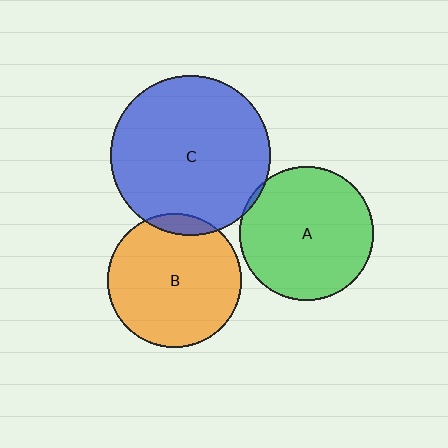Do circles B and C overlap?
Yes.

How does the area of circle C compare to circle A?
Approximately 1.4 times.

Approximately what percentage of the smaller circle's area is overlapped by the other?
Approximately 10%.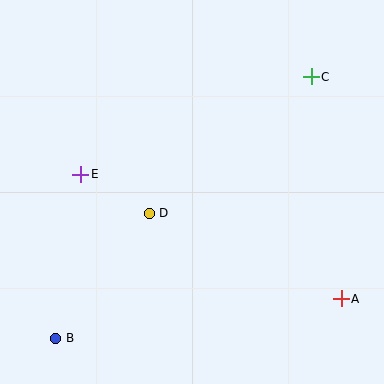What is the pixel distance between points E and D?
The distance between E and D is 79 pixels.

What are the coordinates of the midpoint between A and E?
The midpoint between A and E is at (211, 236).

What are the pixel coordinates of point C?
Point C is at (311, 77).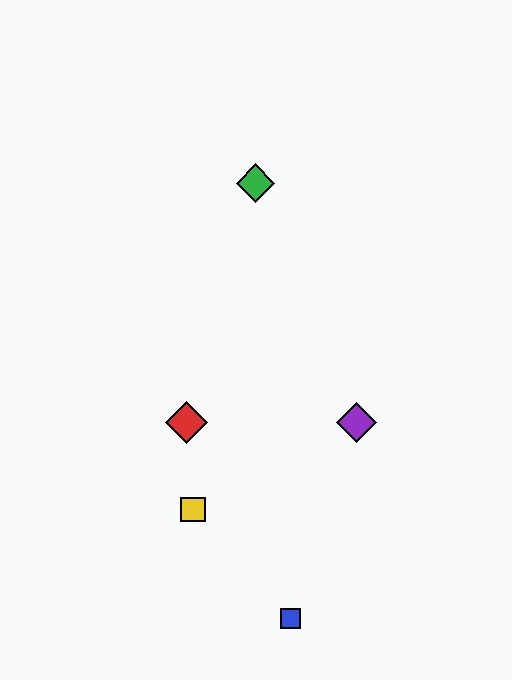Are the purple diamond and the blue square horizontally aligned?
No, the purple diamond is at y≈423 and the blue square is at y≈618.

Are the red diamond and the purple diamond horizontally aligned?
Yes, both are at y≈423.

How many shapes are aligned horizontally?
2 shapes (the red diamond, the purple diamond) are aligned horizontally.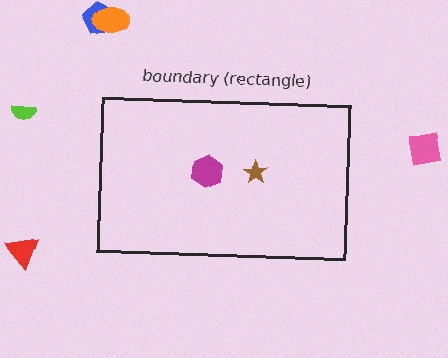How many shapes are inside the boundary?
2 inside, 5 outside.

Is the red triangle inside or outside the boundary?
Outside.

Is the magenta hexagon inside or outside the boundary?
Inside.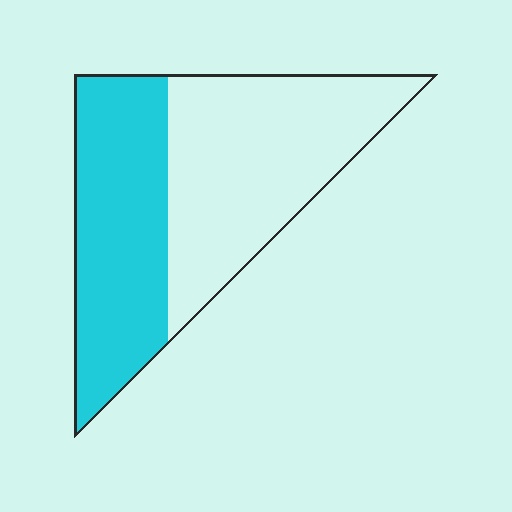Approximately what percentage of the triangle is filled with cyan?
Approximately 45%.